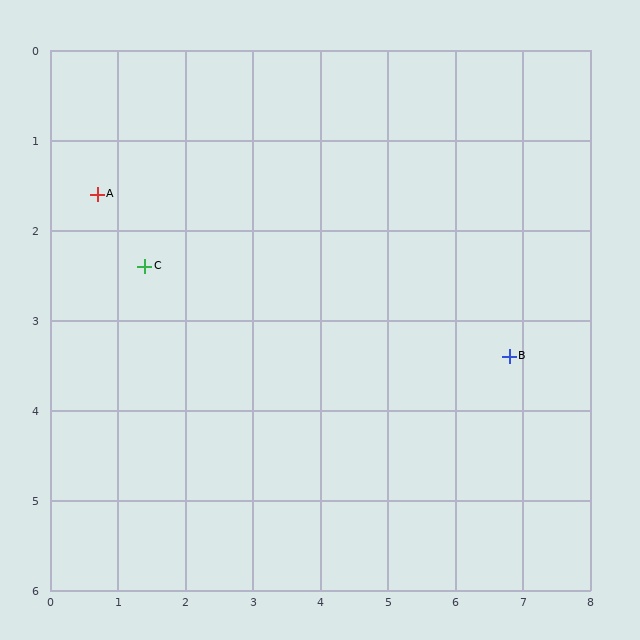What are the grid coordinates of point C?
Point C is at approximately (1.4, 2.4).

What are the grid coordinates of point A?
Point A is at approximately (0.7, 1.6).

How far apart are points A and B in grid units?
Points A and B are about 6.4 grid units apart.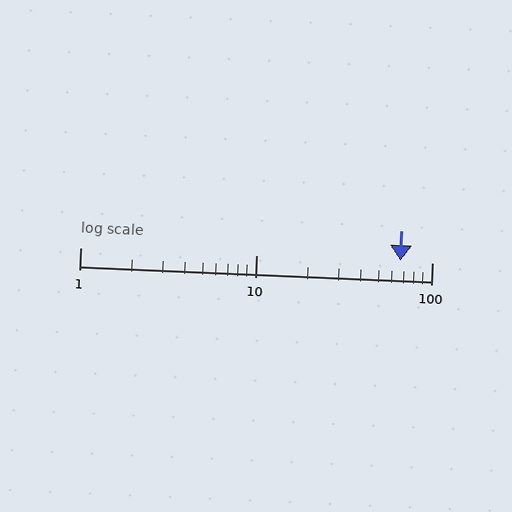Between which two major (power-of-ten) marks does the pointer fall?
The pointer is between 10 and 100.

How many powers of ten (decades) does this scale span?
The scale spans 2 decades, from 1 to 100.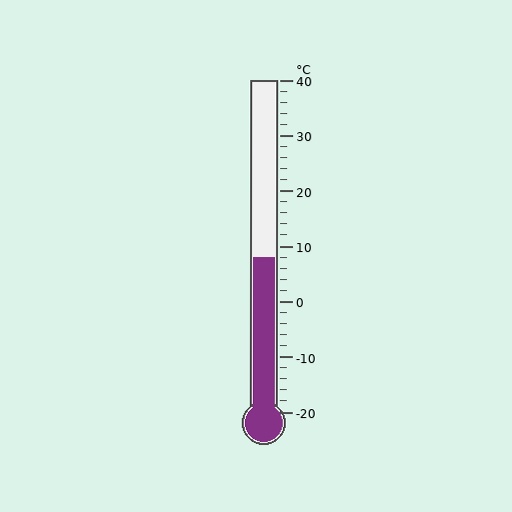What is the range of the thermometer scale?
The thermometer scale ranges from -20°C to 40°C.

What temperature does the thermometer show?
The thermometer shows approximately 8°C.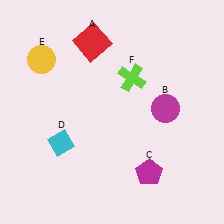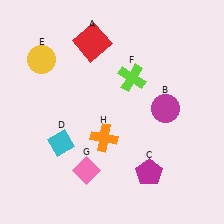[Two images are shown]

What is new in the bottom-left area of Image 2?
An orange cross (H) was added in the bottom-left area of Image 2.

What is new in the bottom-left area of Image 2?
A pink diamond (G) was added in the bottom-left area of Image 2.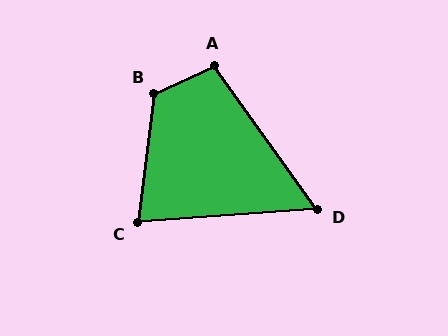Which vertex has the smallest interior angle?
D, at approximately 58 degrees.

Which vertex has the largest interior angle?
B, at approximately 122 degrees.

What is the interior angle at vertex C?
Approximately 79 degrees (acute).